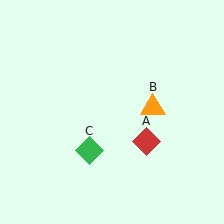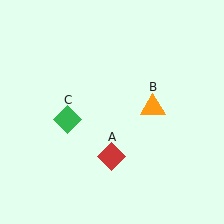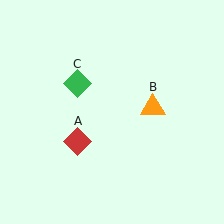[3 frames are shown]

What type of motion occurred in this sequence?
The red diamond (object A), green diamond (object C) rotated clockwise around the center of the scene.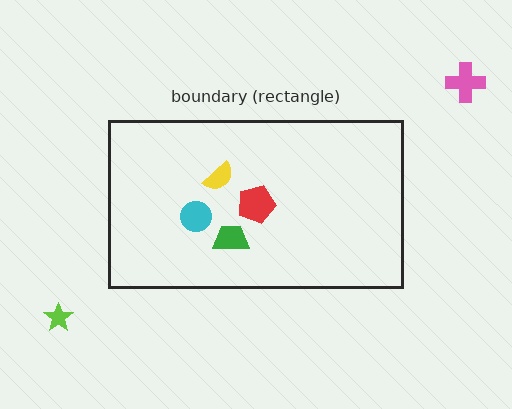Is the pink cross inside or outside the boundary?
Outside.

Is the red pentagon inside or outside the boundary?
Inside.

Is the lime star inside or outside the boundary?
Outside.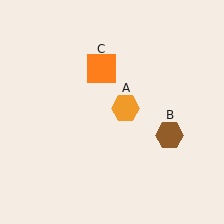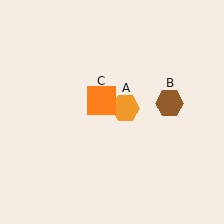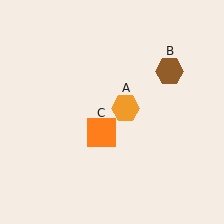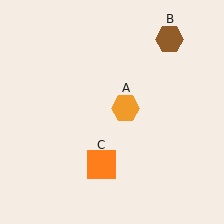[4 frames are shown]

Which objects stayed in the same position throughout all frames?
Orange hexagon (object A) remained stationary.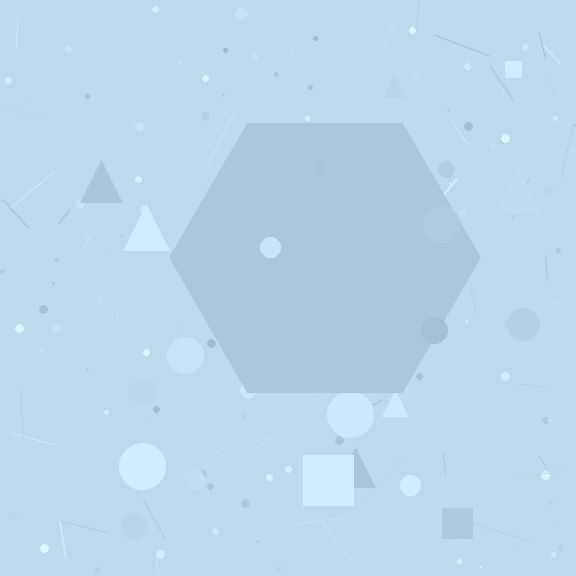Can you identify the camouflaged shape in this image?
The camouflaged shape is a hexagon.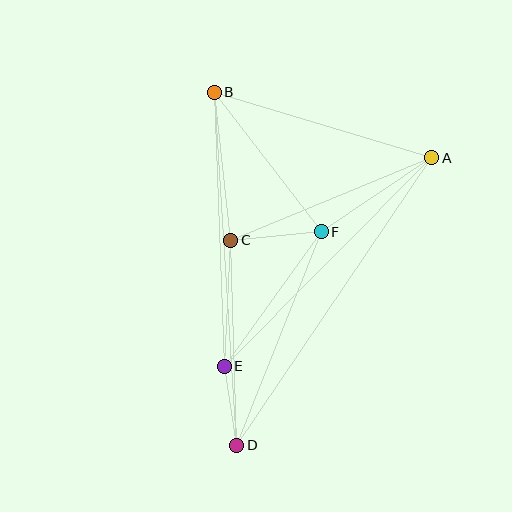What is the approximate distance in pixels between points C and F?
The distance between C and F is approximately 91 pixels.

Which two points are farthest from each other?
Points B and D are farthest from each other.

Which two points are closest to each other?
Points D and E are closest to each other.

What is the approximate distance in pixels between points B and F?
The distance between B and F is approximately 176 pixels.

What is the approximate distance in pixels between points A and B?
The distance between A and B is approximately 227 pixels.